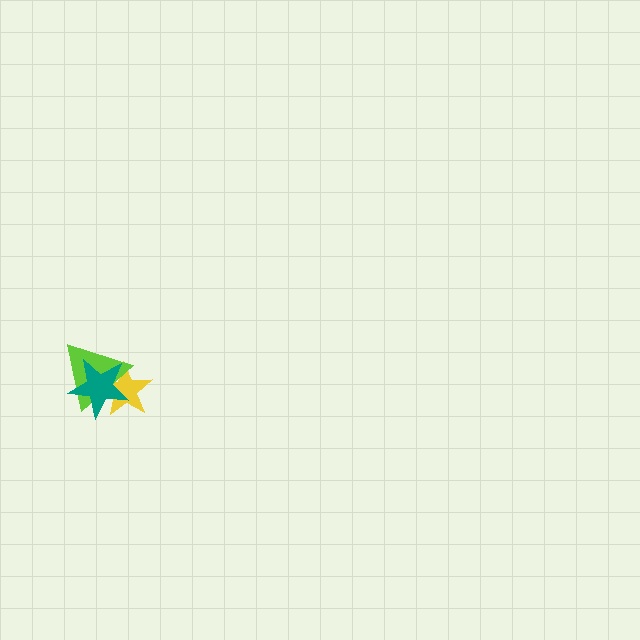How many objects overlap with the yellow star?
2 objects overlap with the yellow star.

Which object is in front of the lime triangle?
The teal star is in front of the lime triangle.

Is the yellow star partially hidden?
Yes, it is partially covered by another shape.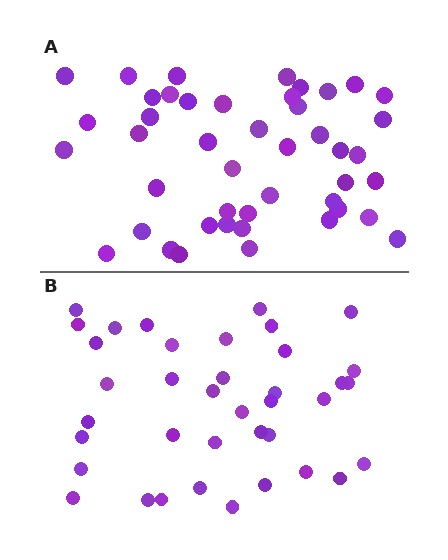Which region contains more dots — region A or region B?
Region A (the top region) has more dots.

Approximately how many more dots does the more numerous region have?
Region A has roughly 8 or so more dots than region B.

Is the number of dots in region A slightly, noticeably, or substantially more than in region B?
Region A has only slightly more — the two regions are fairly close. The ratio is roughly 1.2 to 1.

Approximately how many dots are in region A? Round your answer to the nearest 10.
About 40 dots. (The exact count is 45, which rounds to 40.)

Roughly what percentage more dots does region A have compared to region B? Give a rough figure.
About 20% more.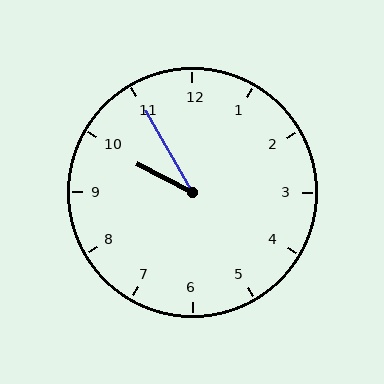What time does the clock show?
9:55.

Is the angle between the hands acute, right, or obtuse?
It is acute.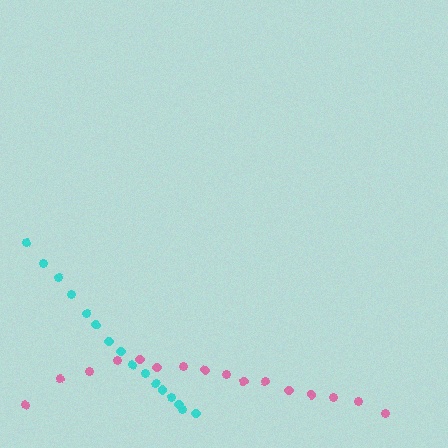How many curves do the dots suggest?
There are 2 distinct paths.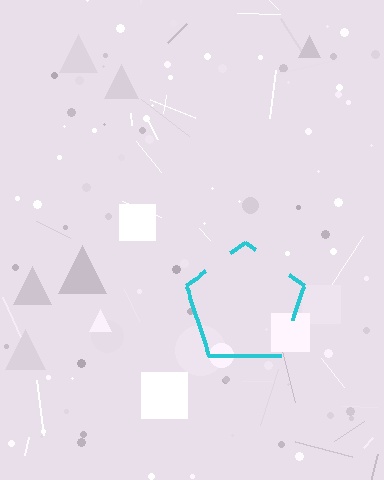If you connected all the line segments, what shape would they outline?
They would outline a pentagon.